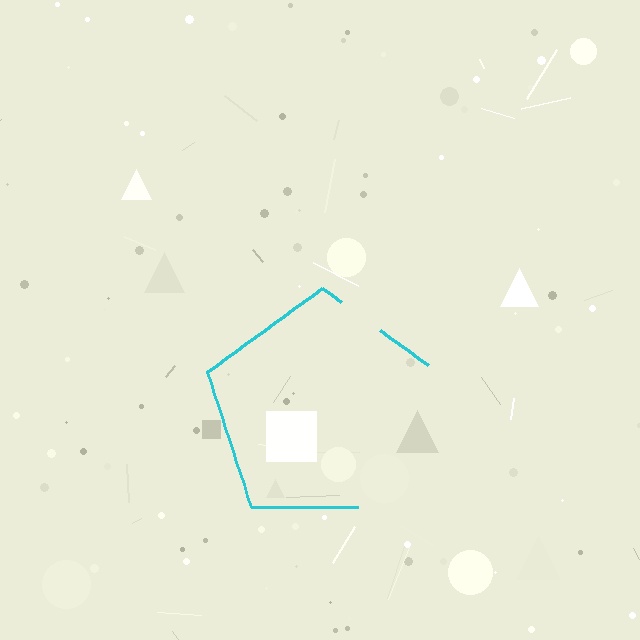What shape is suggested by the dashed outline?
The dashed outline suggests a pentagon.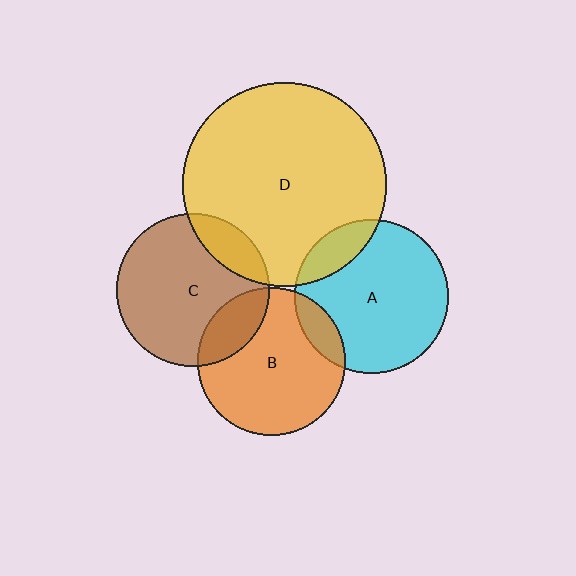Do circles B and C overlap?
Yes.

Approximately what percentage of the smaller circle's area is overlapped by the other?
Approximately 20%.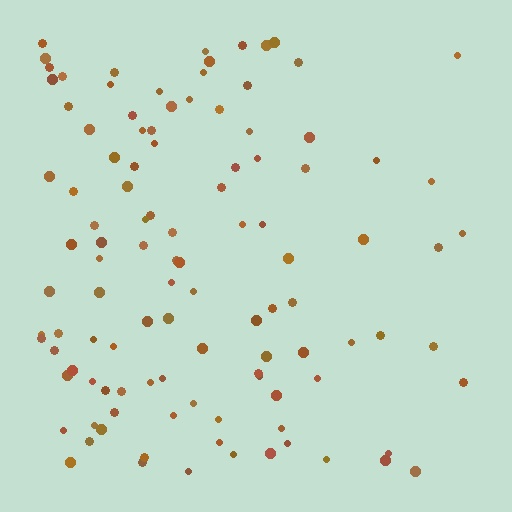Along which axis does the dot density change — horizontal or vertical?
Horizontal.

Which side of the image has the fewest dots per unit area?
The right.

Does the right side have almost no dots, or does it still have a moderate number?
Still a moderate number, just noticeably fewer than the left.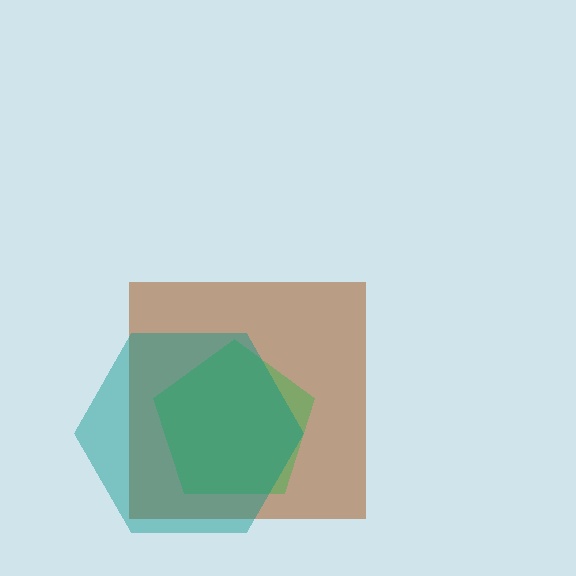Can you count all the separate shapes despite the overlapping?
Yes, there are 3 separate shapes.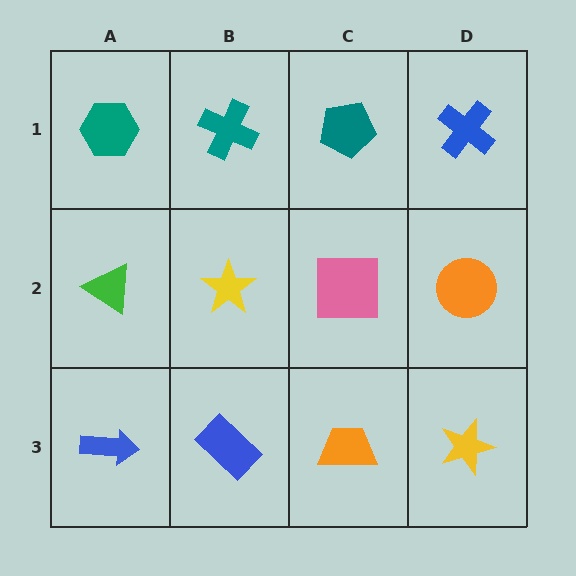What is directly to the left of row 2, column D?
A pink square.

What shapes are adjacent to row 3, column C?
A pink square (row 2, column C), a blue rectangle (row 3, column B), a yellow star (row 3, column D).